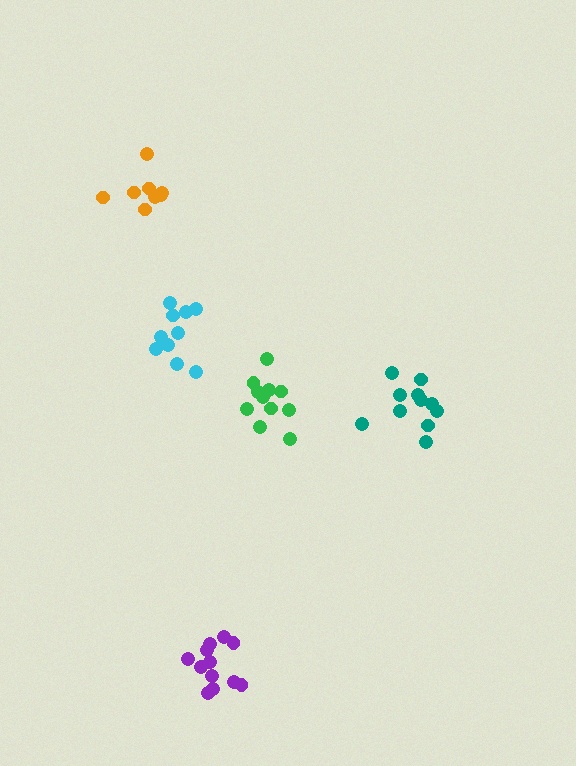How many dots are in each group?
Group 1: 8 dots, Group 2: 10 dots, Group 3: 12 dots, Group 4: 11 dots, Group 5: 11 dots (52 total).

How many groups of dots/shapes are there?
There are 5 groups.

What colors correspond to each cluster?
The clusters are colored: orange, cyan, purple, teal, green.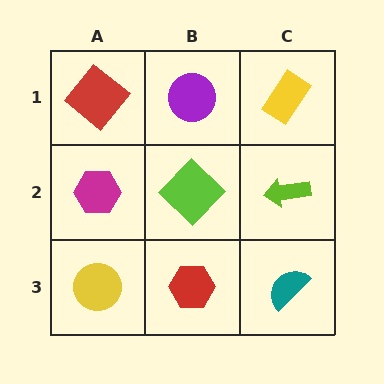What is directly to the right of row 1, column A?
A purple circle.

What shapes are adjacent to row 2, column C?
A yellow rectangle (row 1, column C), a teal semicircle (row 3, column C), a lime diamond (row 2, column B).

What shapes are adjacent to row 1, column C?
A lime arrow (row 2, column C), a purple circle (row 1, column B).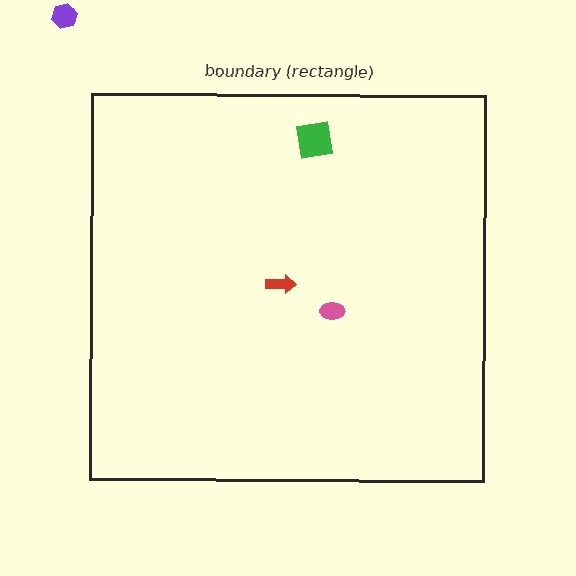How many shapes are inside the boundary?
3 inside, 1 outside.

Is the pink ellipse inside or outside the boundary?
Inside.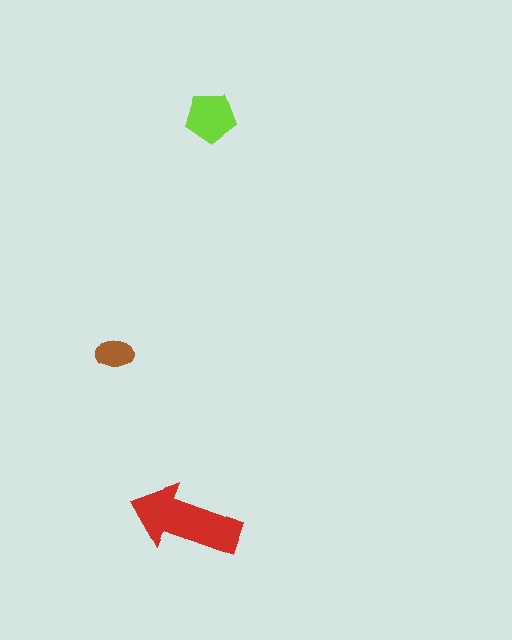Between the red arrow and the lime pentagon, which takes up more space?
The red arrow.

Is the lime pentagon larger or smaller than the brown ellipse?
Larger.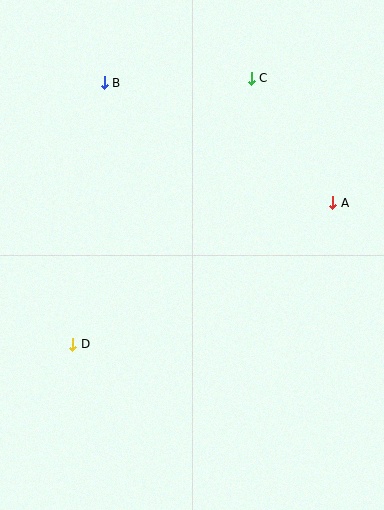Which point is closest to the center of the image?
Point D at (73, 344) is closest to the center.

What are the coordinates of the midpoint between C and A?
The midpoint between C and A is at (292, 140).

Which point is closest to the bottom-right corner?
Point A is closest to the bottom-right corner.